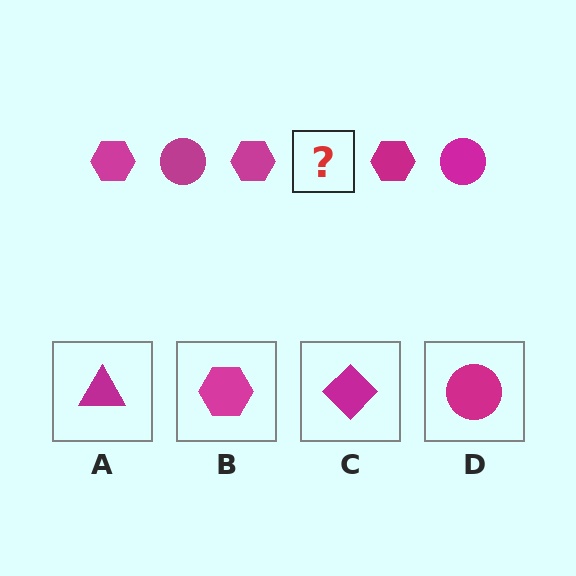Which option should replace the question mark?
Option D.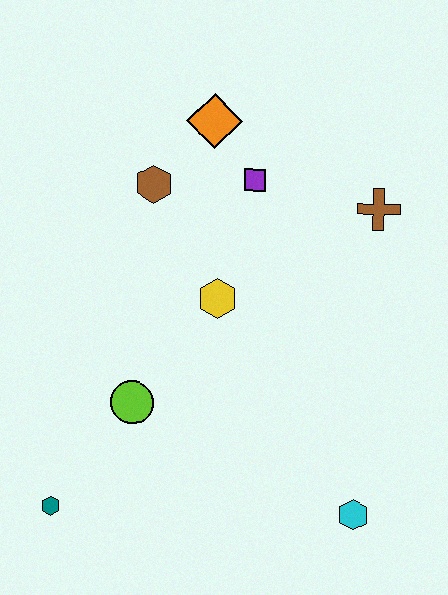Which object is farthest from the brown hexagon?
The cyan hexagon is farthest from the brown hexagon.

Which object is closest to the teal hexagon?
The lime circle is closest to the teal hexagon.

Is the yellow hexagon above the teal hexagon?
Yes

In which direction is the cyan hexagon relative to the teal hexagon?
The cyan hexagon is to the right of the teal hexagon.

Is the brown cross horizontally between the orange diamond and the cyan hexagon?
No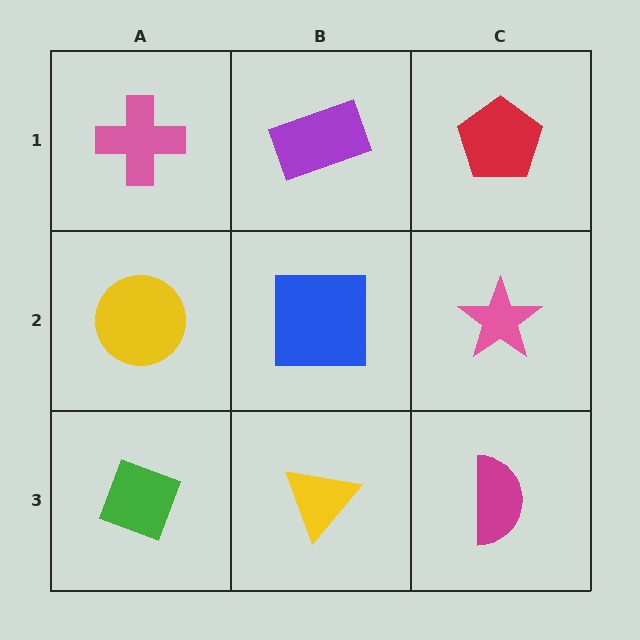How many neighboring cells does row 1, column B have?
3.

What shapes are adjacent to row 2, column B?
A purple rectangle (row 1, column B), a yellow triangle (row 3, column B), a yellow circle (row 2, column A), a pink star (row 2, column C).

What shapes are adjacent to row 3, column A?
A yellow circle (row 2, column A), a yellow triangle (row 3, column B).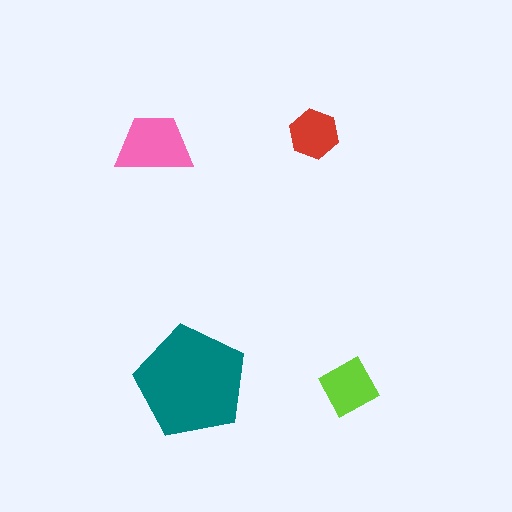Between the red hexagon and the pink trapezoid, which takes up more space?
The pink trapezoid.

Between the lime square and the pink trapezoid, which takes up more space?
The pink trapezoid.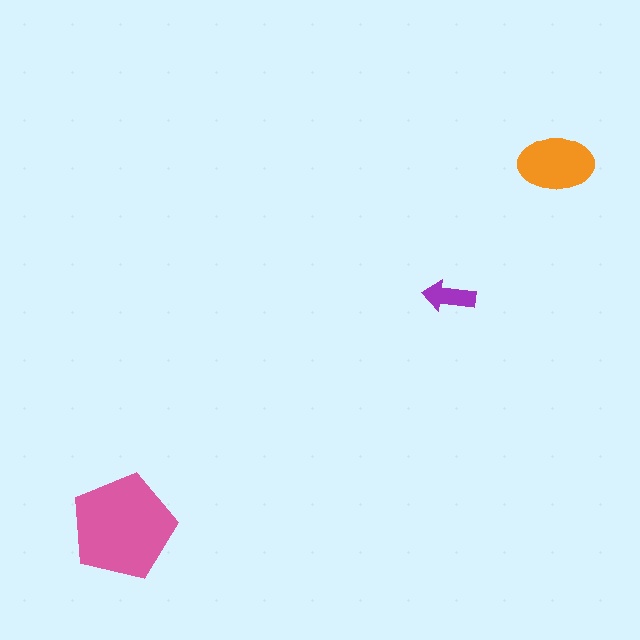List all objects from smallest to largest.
The purple arrow, the orange ellipse, the pink pentagon.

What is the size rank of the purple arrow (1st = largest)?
3rd.